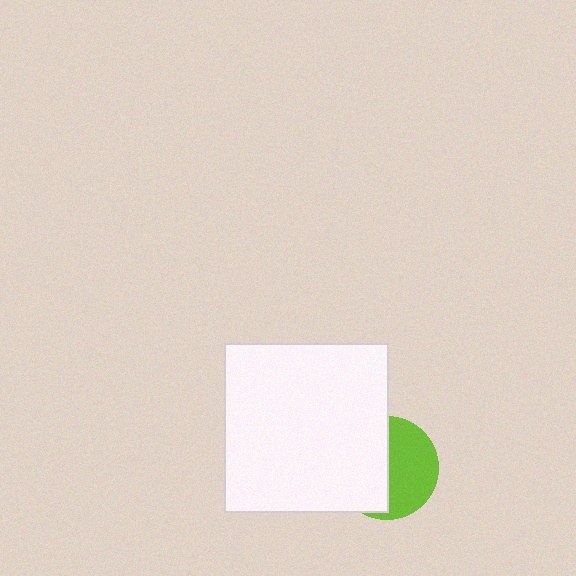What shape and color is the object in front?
The object in front is a white rectangle.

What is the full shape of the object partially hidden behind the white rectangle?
The partially hidden object is a lime circle.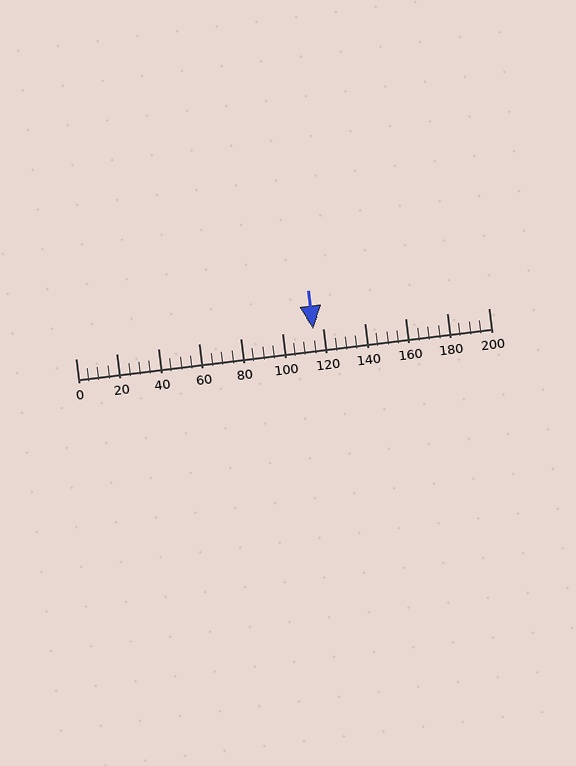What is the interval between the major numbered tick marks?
The major tick marks are spaced 20 units apart.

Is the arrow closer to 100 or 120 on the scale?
The arrow is closer to 120.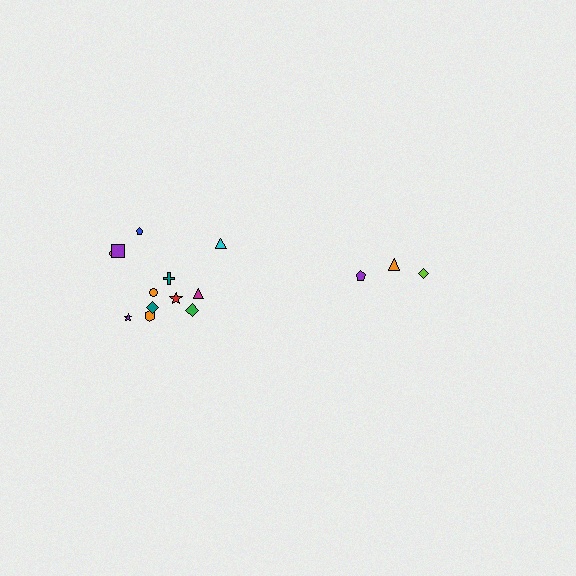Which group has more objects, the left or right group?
The left group.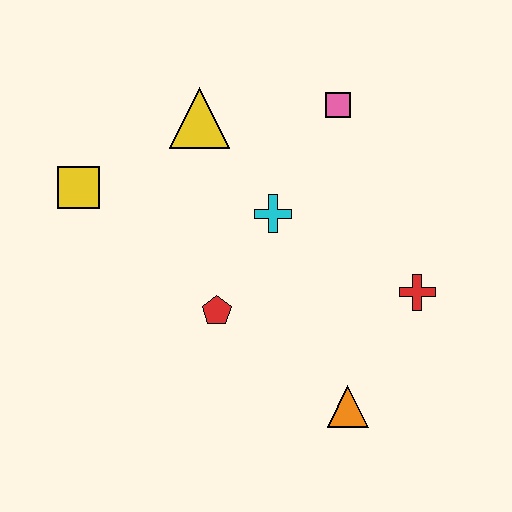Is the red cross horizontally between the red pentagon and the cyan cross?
No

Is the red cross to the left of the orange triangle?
No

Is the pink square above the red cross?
Yes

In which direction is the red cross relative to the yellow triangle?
The red cross is to the right of the yellow triangle.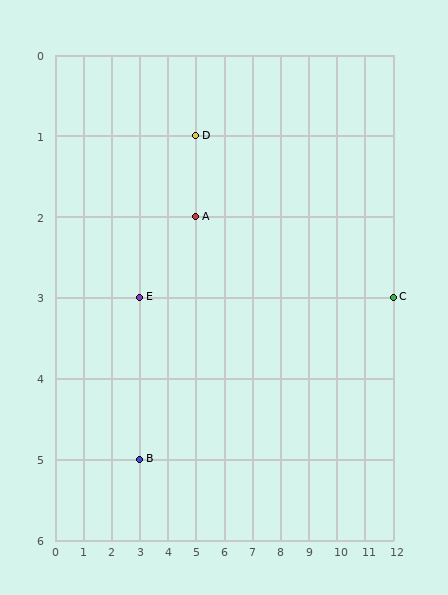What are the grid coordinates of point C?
Point C is at grid coordinates (12, 3).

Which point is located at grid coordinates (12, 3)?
Point C is at (12, 3).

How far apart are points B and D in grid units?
Points B and D are 2 columns and 4 rows apart (about 4.5 grid units diagonally).